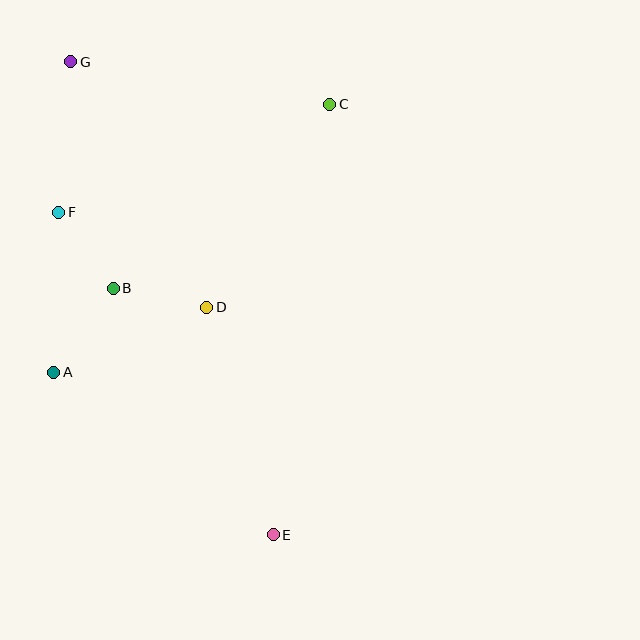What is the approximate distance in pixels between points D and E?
The distance between D and E is approximately 237 pixels.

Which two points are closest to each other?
Points B and F are closest to each other.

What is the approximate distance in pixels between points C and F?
The distance between C and F is approximately 292 pixels.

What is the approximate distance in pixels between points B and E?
The distance between B and E is approximately 294 pixels.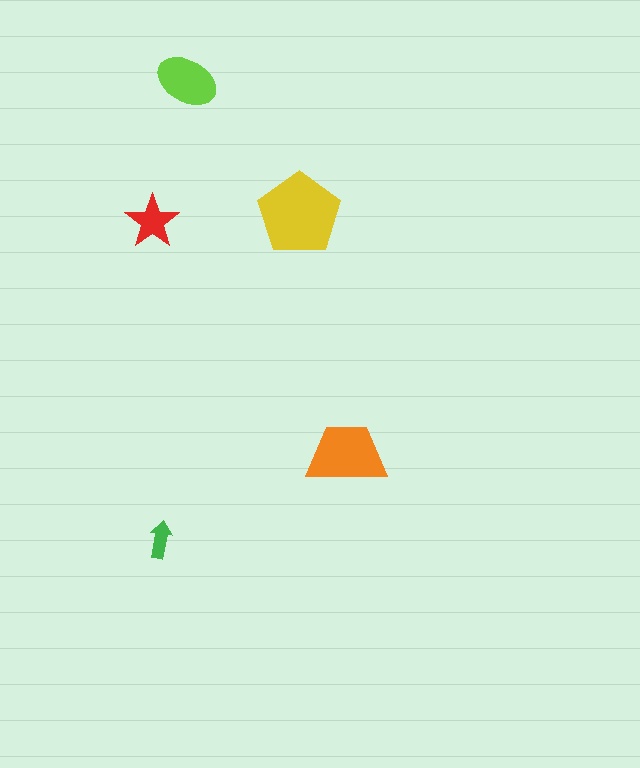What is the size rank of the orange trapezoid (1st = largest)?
2nd.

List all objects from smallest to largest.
The green arrow, the red star, the lime ellipse, the orange trapezoid, the yellow pentagon.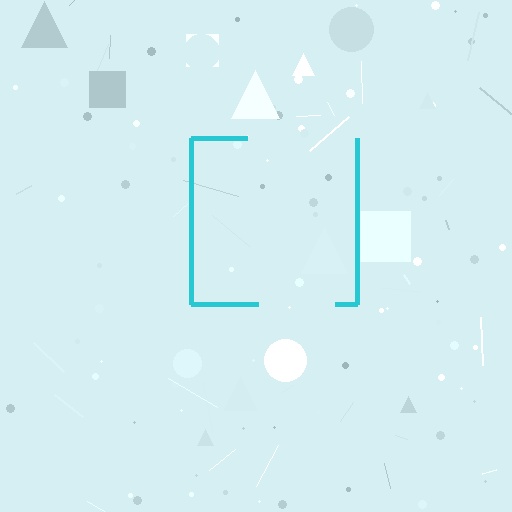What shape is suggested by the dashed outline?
The dashed outline suggests a square.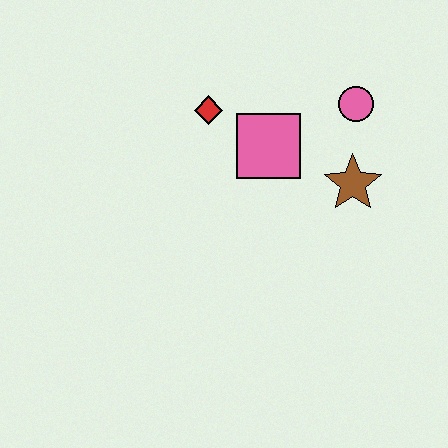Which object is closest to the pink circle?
The brown star is closest to the pink circle.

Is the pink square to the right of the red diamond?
Yes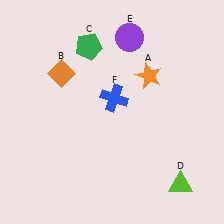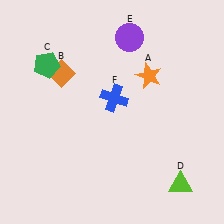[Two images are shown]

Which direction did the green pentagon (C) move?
The green pentagon (C) moved left.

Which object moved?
The green pentagon (C) moved left.